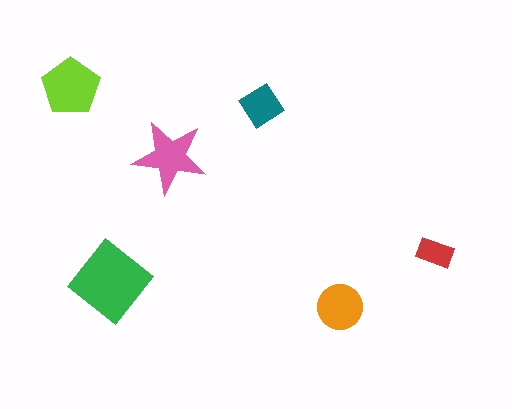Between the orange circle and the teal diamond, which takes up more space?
The orange circle.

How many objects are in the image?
There are 6 objects in the image.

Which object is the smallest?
The red rectangle.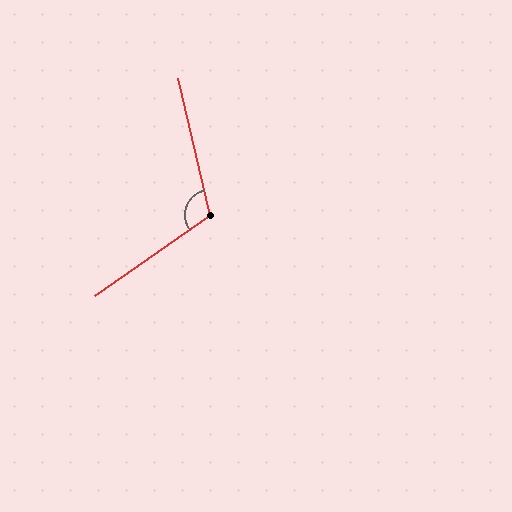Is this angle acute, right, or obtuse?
It is obtuse.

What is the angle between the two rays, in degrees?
Approximately 112 degrees.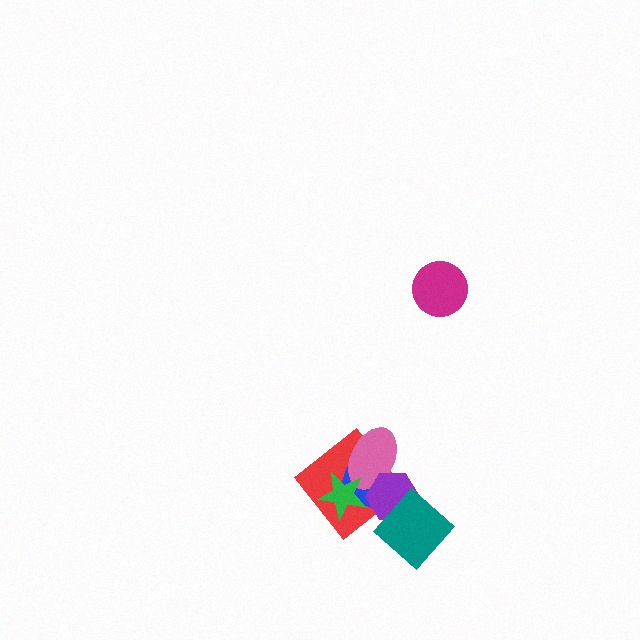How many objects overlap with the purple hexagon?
4 objects overlap with the purple hexagon.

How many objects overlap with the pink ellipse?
4 objects overlap with the pink ellipse.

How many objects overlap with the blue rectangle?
4 objects overlap with the blue rectangle.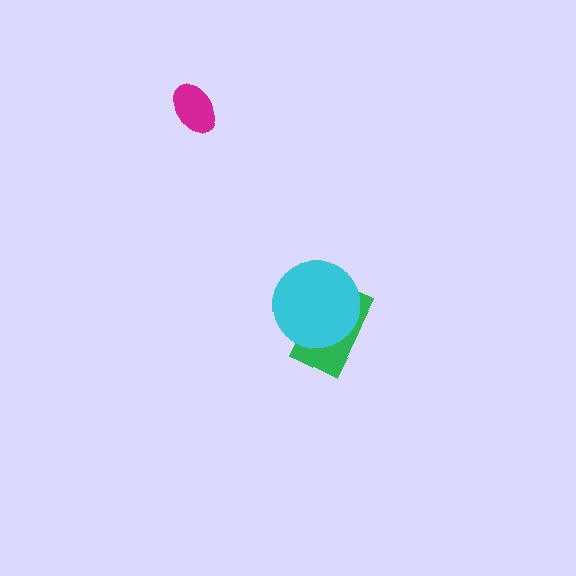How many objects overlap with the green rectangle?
1 object overlaps with the green rectangle.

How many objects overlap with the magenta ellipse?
0 objects overlap with the magenta ellipse.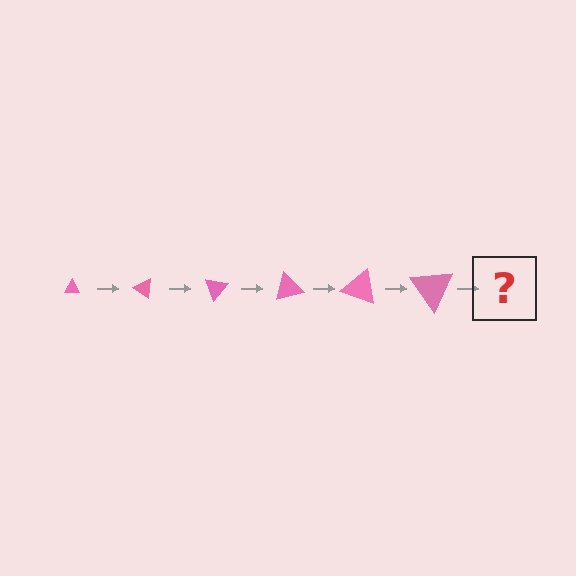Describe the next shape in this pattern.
It should be a triangle, larger than the previous one and rotated 210 degrees from the start.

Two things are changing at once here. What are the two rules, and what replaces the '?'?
The two rules are that the triangle grows larger each step and it rotates 35 degrees each step. The '?' should be a triangle, larger than the previous one and rotated 210 degrees from the start.